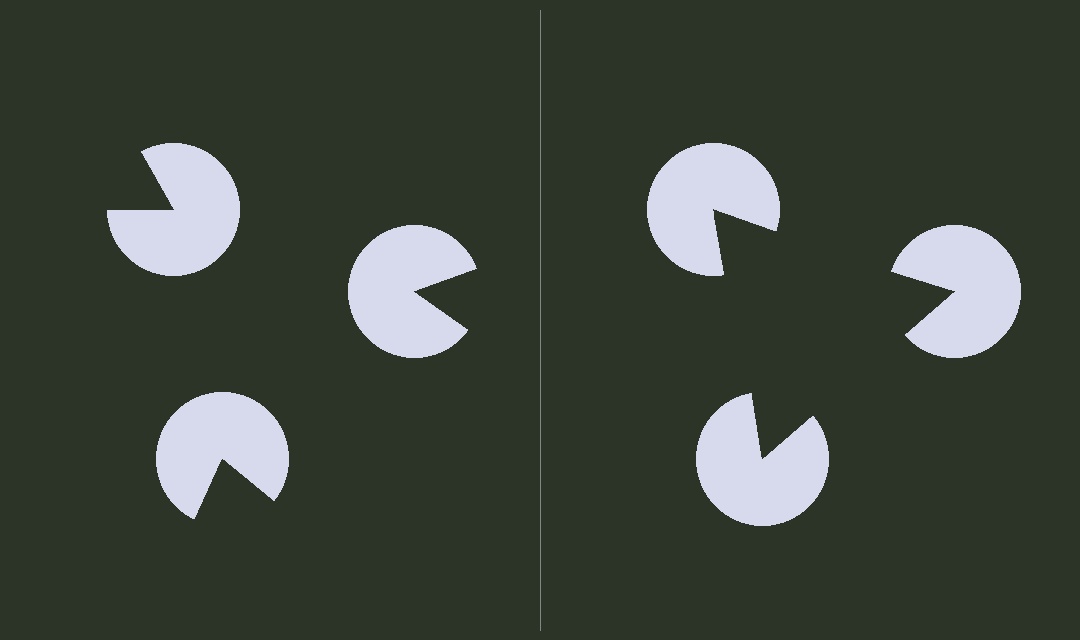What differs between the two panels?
The pac-man discs are positioned identically on both sides; only the wedge orientations differ. On the right they align to a triangle; on the left they are misaligned.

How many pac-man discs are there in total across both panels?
6 — 3 on each side.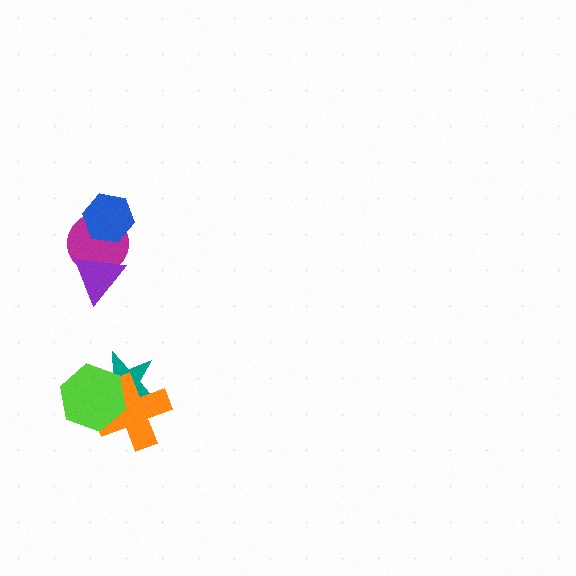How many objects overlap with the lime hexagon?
2 objects overlap with the lime hexagon.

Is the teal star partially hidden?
Yes, it is partially covered by another shape.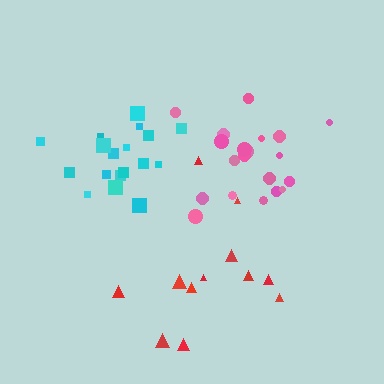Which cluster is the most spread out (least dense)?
Red.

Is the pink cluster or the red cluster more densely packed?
Pink.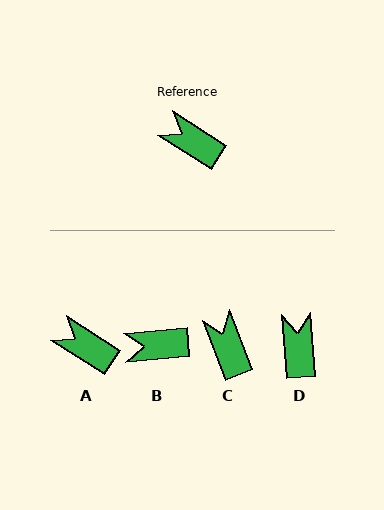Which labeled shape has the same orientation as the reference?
A.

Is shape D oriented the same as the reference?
No, it is off by about 54 degrees.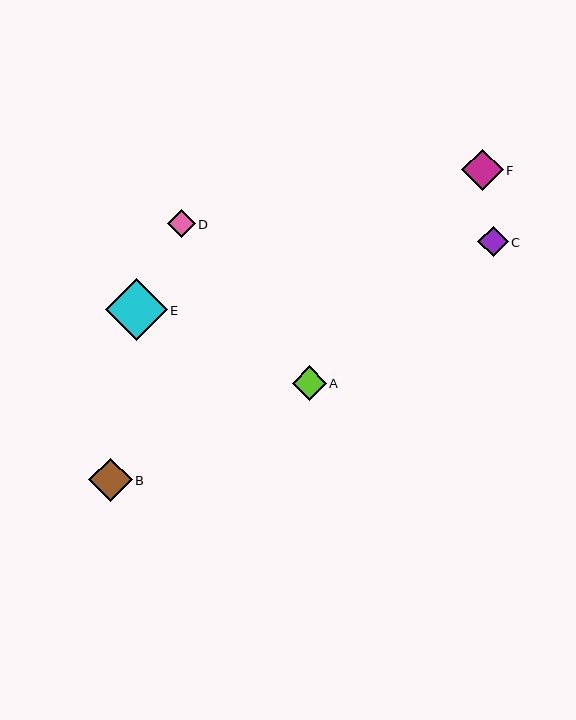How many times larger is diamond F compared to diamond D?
Diamond F is approximately 1.5 times the size of diamond D.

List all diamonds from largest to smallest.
From largest to smallest: E, B, F, A, C, D.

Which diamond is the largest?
Diamond E is the largest with a size of approximately 62 pixels.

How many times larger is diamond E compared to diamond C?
Diamond E is approximately 2.1 times the size of diamond C.